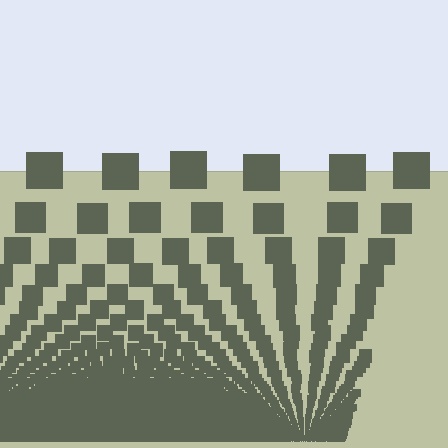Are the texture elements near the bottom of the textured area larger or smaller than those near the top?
Smaller. The gradient is inverted — elements near the bottom are smaller and denser.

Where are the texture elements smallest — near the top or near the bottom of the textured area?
Near the bottom.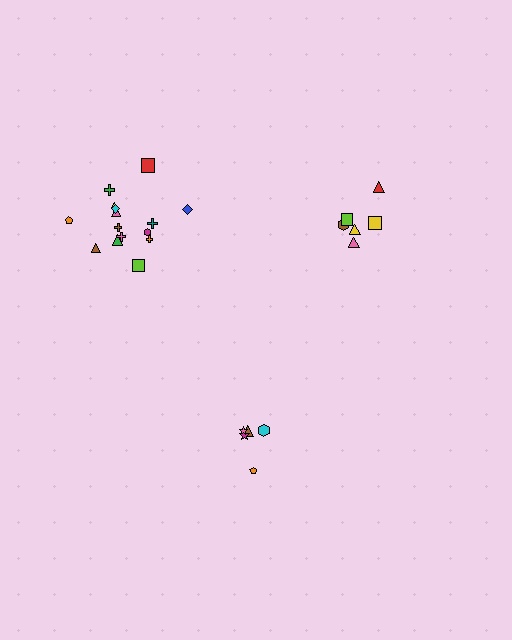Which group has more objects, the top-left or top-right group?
The top-left group.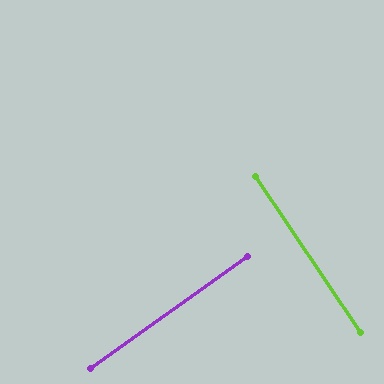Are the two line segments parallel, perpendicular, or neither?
Perpendicular — they meet at approximately 88°.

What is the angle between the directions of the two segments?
Approximately 88 degrees.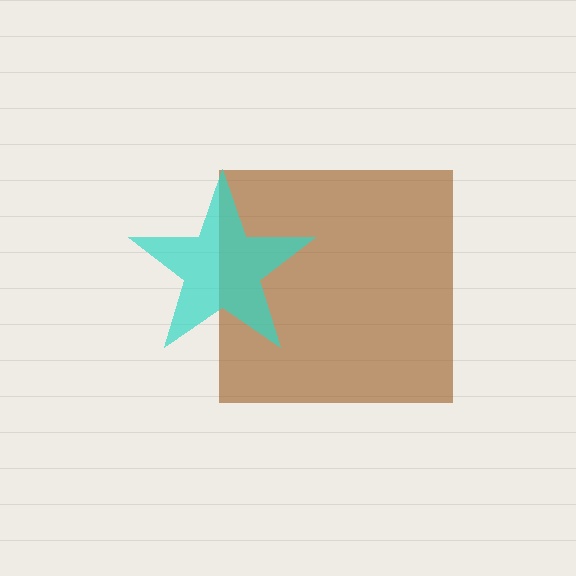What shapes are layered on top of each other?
The layered shapes are: a brown square, a cyan star.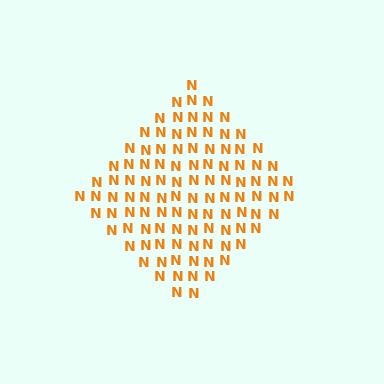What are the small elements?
The small elements are letter N's.